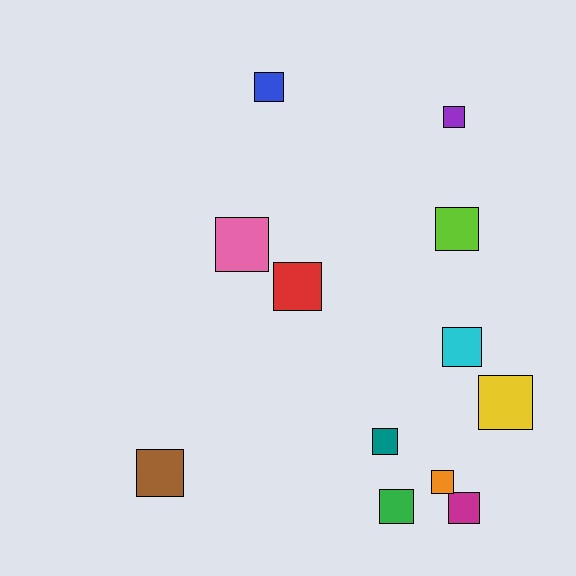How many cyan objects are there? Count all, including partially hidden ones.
There is 1 cyan object.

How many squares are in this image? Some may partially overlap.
There are 12 squares.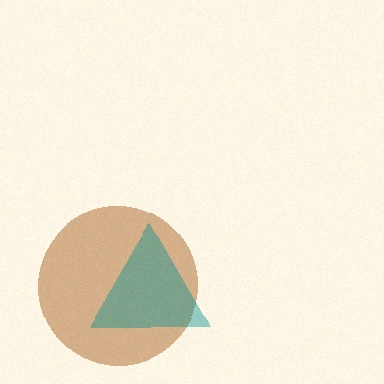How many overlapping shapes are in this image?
There are 2 overlapping shapes in the image.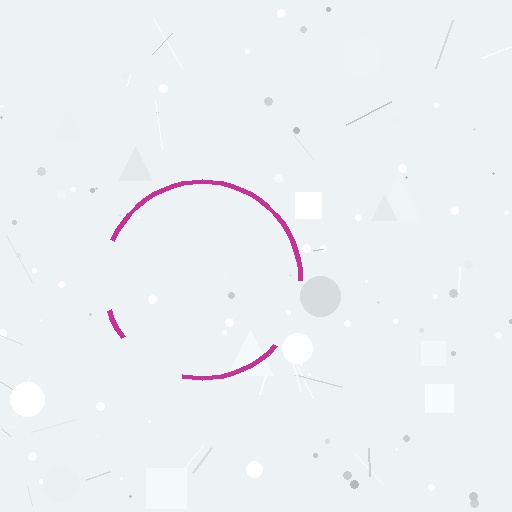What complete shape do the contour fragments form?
The contour fragments form a circle.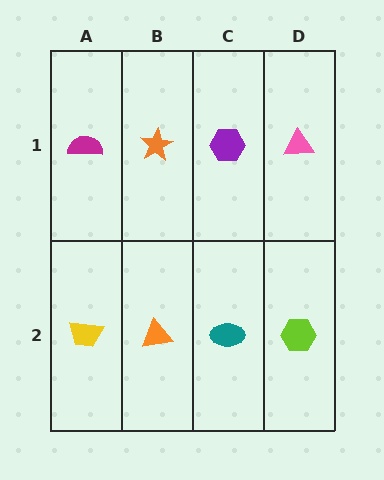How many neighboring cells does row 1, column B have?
3.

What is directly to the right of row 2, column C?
A lime hexagon.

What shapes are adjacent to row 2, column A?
A magenta semicircle (row 1, column A), an orange triangle (row 2, column B).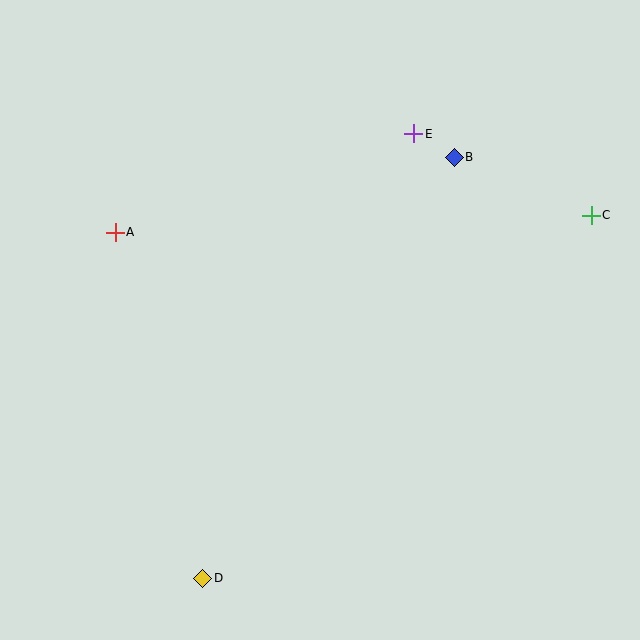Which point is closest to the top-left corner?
Point A is closest to the top-left corner.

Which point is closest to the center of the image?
Point E at (414, 134) is closest to the center.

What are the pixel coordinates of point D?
Point D is at (203, 578).